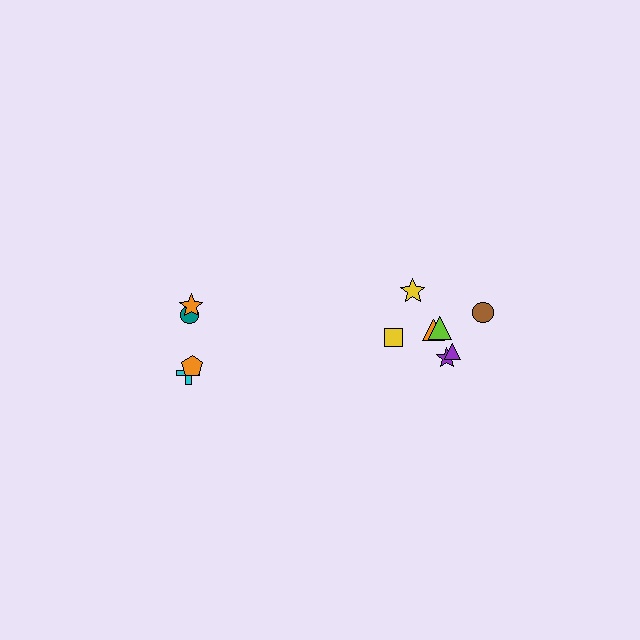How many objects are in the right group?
There are 7 objects.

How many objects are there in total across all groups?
There are 11 objects.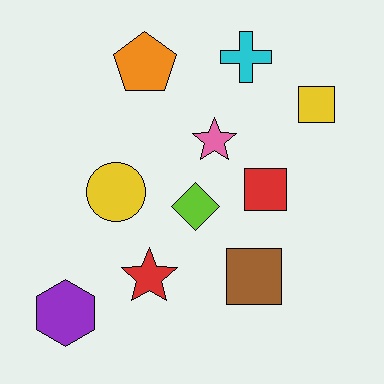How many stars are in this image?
There are 2 stars.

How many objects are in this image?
There are 10 objects.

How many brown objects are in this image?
There is 1 brown object.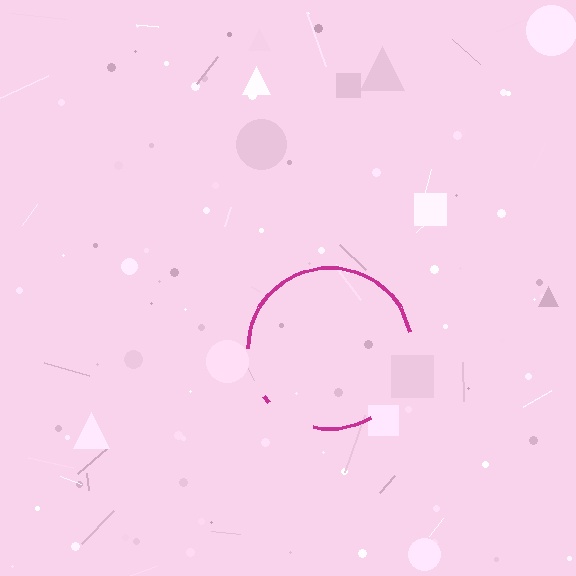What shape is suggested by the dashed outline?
The dashed outline suggests a circle.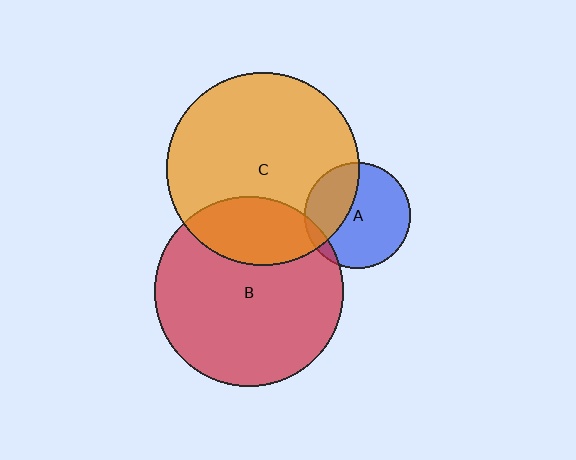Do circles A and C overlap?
Yes.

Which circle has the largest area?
Circle C (orange).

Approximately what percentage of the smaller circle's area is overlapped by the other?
Approximately 35%.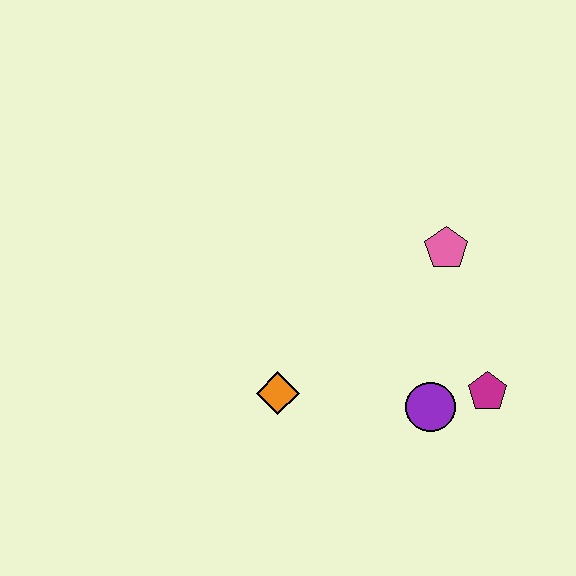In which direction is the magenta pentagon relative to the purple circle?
The magenta pentagon is to the right of the purple circle.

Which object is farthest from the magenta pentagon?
The orange diamond is farthest from the magenta pentagon.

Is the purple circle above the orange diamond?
No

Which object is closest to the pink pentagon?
The magenta pentagon is closest to the pink pentagon.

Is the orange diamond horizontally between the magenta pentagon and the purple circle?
No